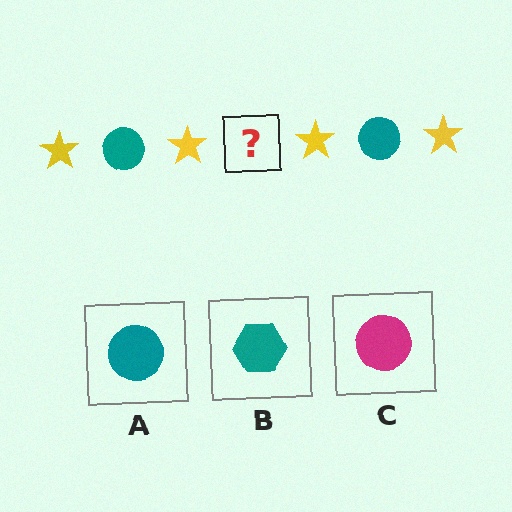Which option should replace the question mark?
Option A.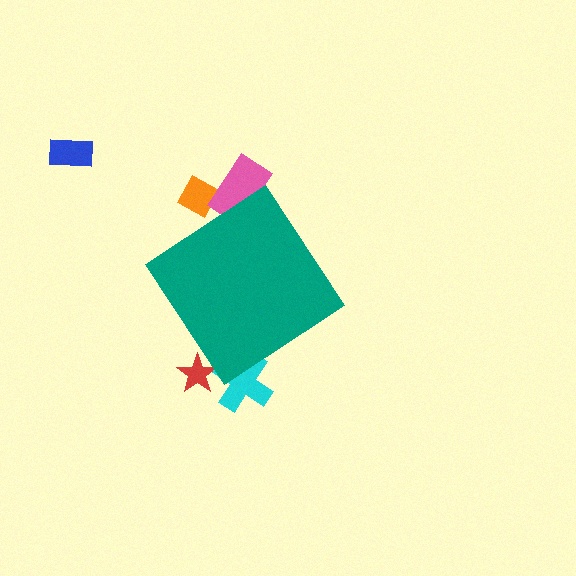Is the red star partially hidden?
Yes, the red star is partially hidden behind the teal diamond.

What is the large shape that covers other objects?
A teal diamond.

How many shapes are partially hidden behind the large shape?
4 shapes are partially hidden.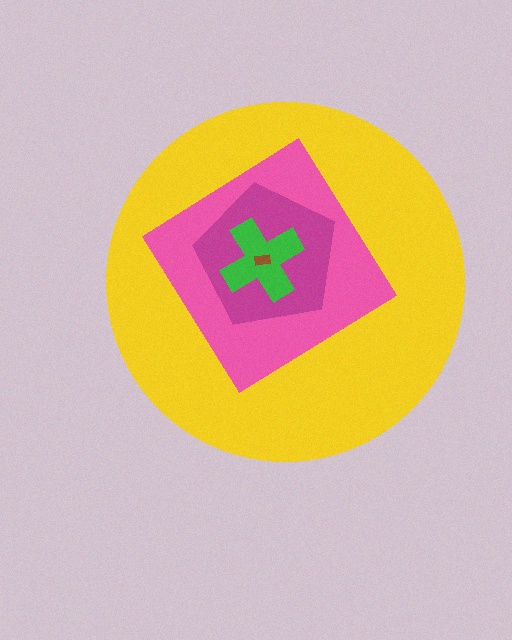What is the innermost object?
The brown rectangle.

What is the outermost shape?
The yellow circle.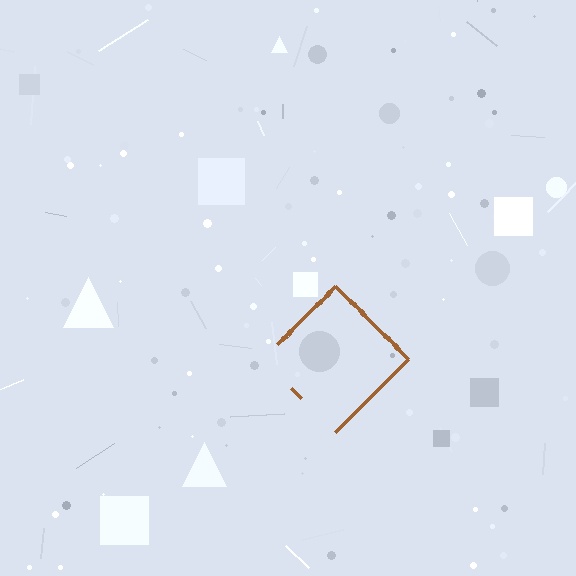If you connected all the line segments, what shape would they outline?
They would outline a diamond.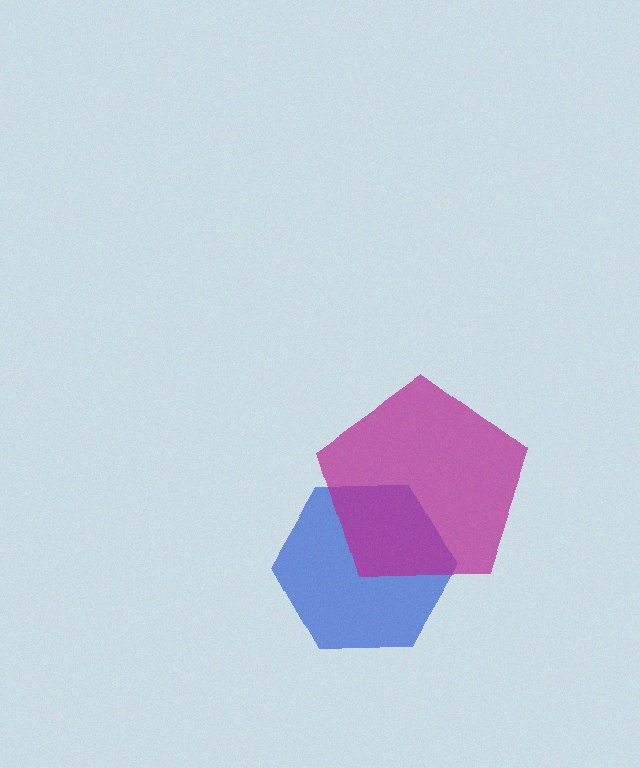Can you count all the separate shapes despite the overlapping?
Yes, there are 2 separate shapes.